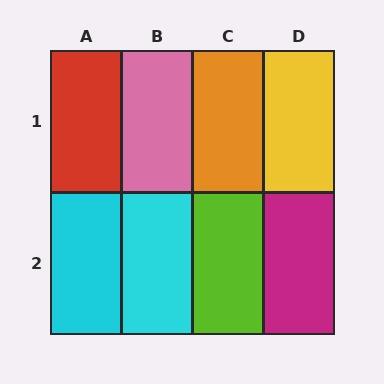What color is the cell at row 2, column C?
Lime.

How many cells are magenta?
1 cell is magenta.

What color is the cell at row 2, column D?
Magenta.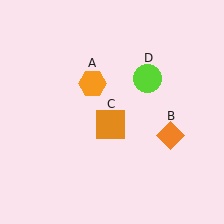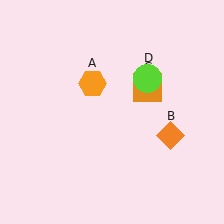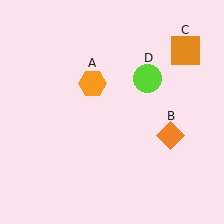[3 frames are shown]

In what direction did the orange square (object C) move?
The orange square (object C) moved up and to the right.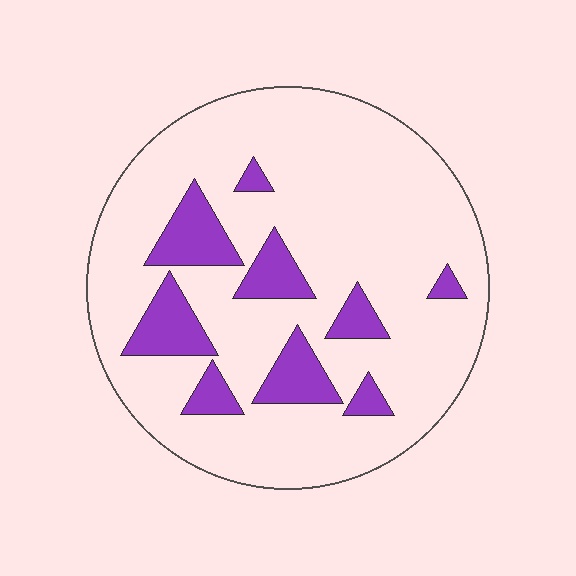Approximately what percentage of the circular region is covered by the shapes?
Approximately 15%.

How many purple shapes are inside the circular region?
9.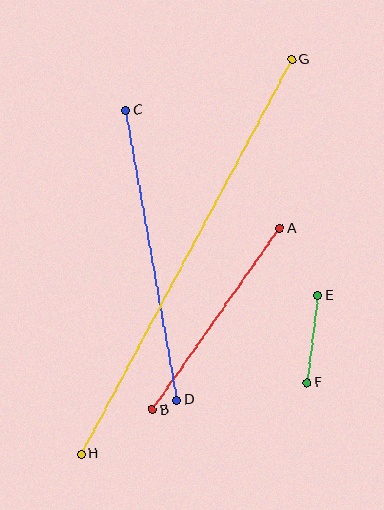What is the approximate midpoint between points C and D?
The midpoint is at approximately (151, 255) pixels.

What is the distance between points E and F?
The distance is approximately 88 pixels.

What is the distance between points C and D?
The distance is approximately 295 pixels.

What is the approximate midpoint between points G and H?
The midpoint is at approximately (186, 257) pixels.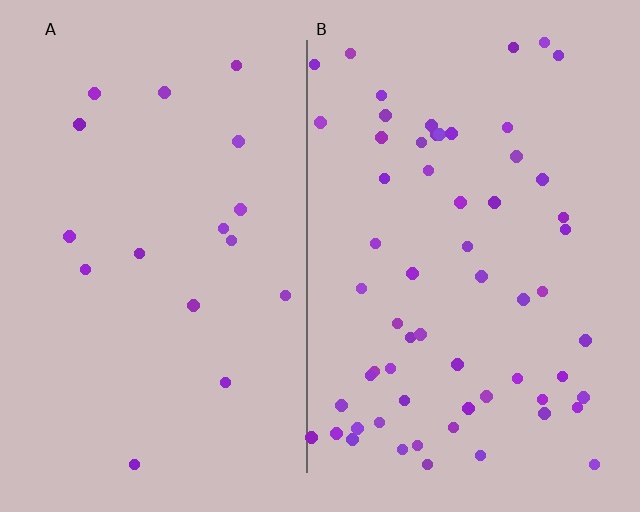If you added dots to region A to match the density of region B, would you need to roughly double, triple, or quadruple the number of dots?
Approximately quadruple.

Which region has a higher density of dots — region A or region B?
B (the right).